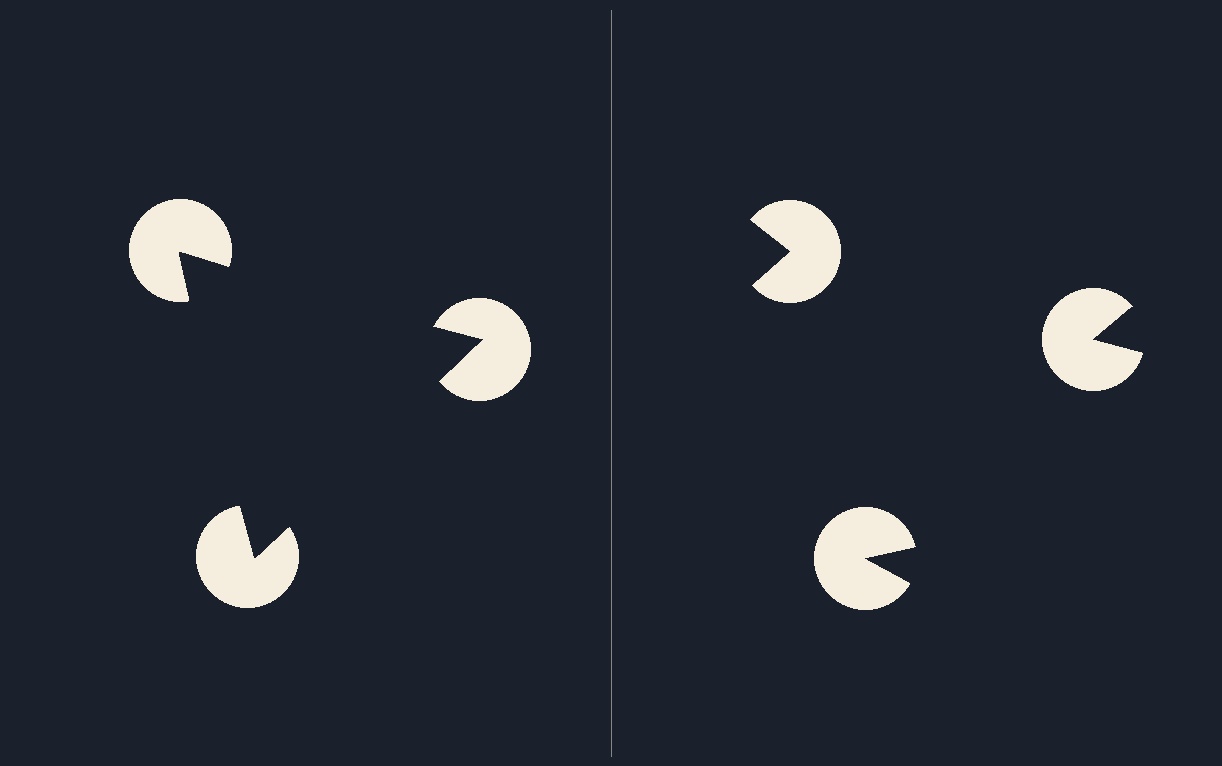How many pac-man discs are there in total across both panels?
6 — 3 on each side.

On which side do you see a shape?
An illusory triangle appears on the left side. On the right side the wedge cuts are rotated, so no coherent shape forms.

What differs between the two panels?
The pac-man discs are positioned identically on both sides; only the wedge orientations differ. On the left they align to a triangle; on the right they are misaligned.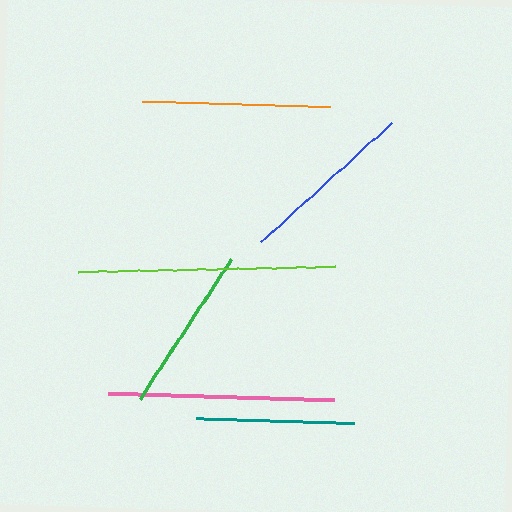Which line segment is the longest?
The lime line is the longest at approximately 257 pixels.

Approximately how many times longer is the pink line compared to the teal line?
The pink line is approximately 1.4 times the length of the teal line.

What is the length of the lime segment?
The lime segment is approximately 257 pixels long.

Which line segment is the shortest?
The teal line is the shortest at approximately 158 pixels.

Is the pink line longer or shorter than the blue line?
The pink line is longer than the blue line.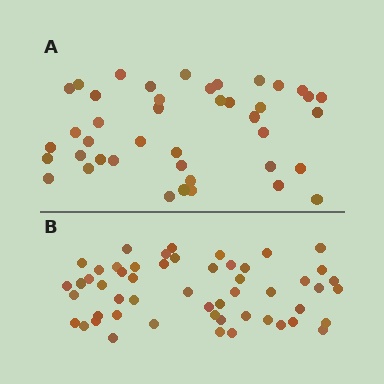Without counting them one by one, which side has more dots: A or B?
Region B (the bottom region) has more dots.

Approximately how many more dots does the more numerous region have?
Region B has roughly 12 or so more dots than region A.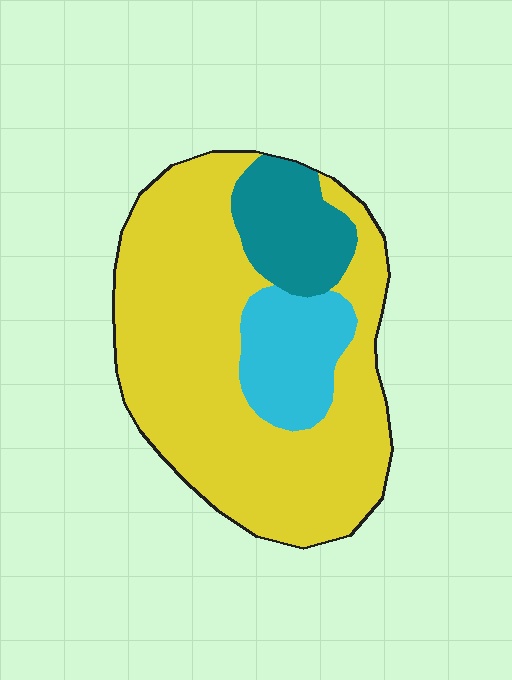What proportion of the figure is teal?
Teal covers 14% of the figure.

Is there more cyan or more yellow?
Yellow.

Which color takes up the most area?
Yellow, at roughly 70%.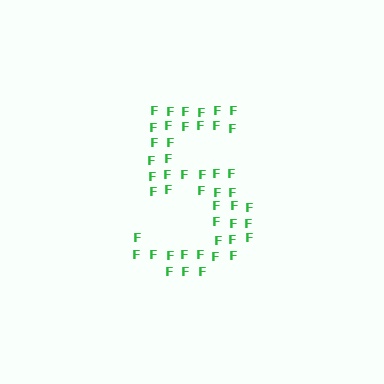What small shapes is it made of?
It is made of small letter F's.